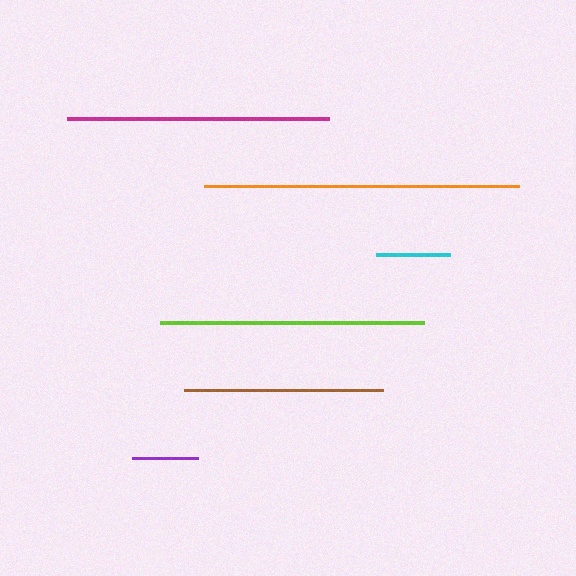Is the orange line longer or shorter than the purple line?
The orange line is longer than the purple line.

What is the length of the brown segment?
The brown segment is approximately 198 pixels long.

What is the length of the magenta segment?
The magenta segment is approximately 262 pixels long.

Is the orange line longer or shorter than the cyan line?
The orange line is longer than the cyan line.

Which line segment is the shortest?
The purple line is the shortest at approximately 66 pixels.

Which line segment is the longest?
The orange line is the longest at approximately 315 pixels.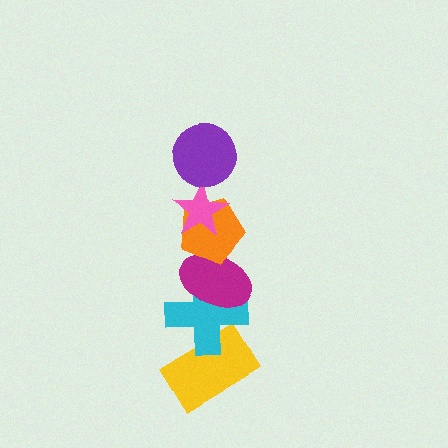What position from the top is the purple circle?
The purple circle is 1st from the top.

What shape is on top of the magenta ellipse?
The orange pentagon is on top of the magenta ellipse.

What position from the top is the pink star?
The pink star is 2nd from the top.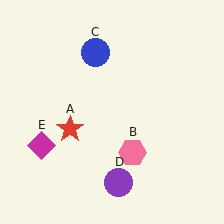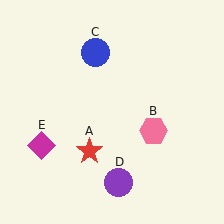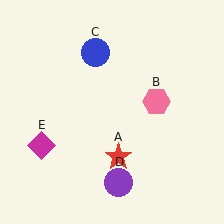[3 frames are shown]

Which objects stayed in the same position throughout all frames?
Blue circle (object C) and purple circle (object D) and magenta diamond (object E) remained stationary.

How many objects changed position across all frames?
2 objects changed position: red star (object A), pink hexagon (object B).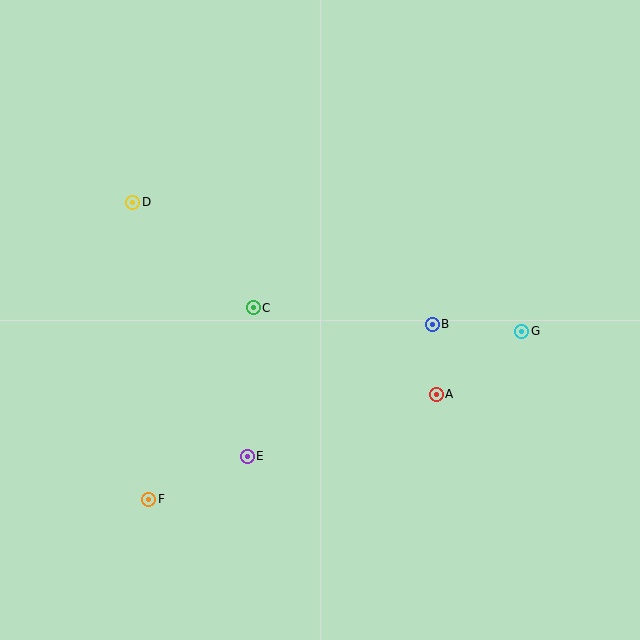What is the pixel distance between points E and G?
The distance between E and G is 301 pixels.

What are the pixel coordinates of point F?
Point F is at (149, 499).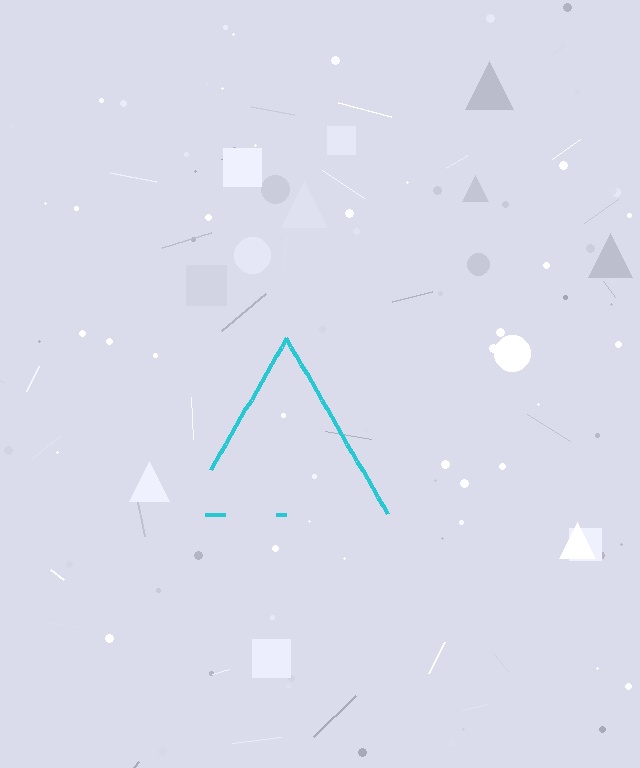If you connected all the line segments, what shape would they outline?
They would outline a triangle.